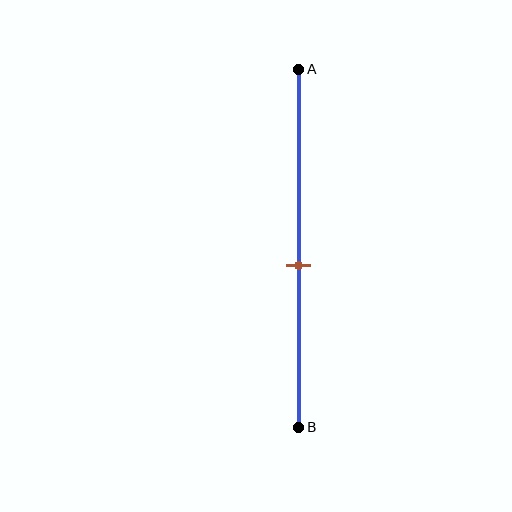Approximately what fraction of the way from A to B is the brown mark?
The brown mark is approximately 55% of the way from A to B.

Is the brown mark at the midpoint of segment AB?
No, the mark is at about 55% from A, not at the 50% midpoint.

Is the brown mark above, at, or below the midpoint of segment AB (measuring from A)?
The brown mark is below the midpoint of segment AB.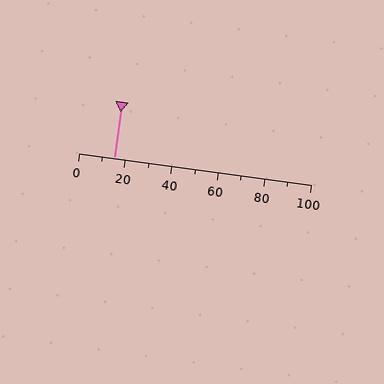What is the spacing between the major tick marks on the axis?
The major ticks are spaced 20 apart.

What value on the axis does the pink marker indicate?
The marker indicates approximately 15.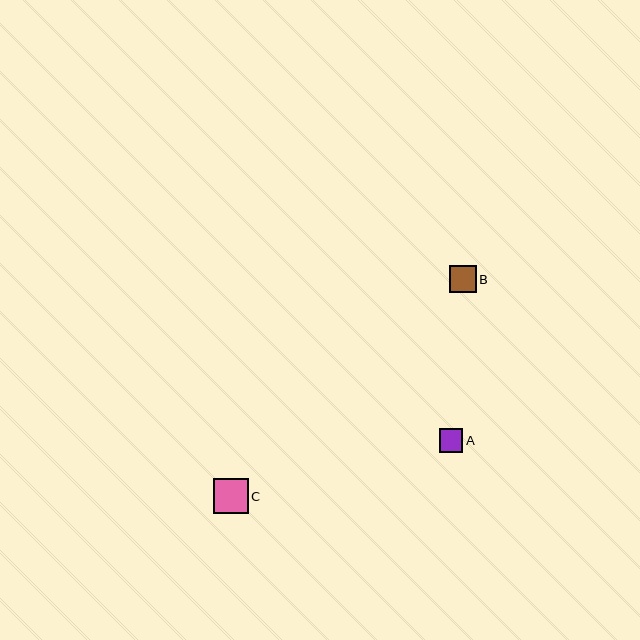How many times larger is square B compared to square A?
Square B is approximately 1.1 times the size of square A.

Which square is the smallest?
Square A is the smallest with a size of approximately 23 pixels.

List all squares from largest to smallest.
From largest to smallest: C, B, A.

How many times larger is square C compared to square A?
Square C is approximately 1.5 times the size of square A.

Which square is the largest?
Square C is the largest with a size of approximately 35 pixels.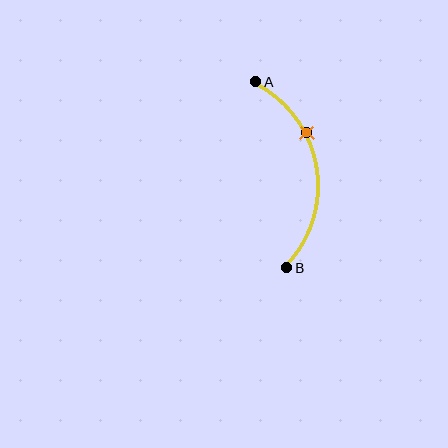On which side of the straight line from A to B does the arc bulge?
The arc bulges to the right of the straight line connecting A and B.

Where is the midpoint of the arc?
The arc midpoint is the point on the curve farthest from the straight line joining A and B. It sits to the right of that line.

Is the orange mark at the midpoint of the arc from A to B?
No. The orange mark lies on the arc but is closer to endpoint A. The arc midpoint would be at the point on the curve equidistant along the arc from both A and B.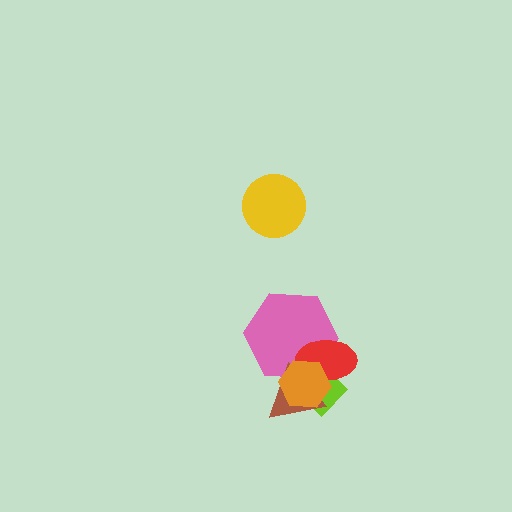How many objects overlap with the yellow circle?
0 objects overlap with the yellow circle.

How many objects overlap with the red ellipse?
4 objects overlap with the red ellipse.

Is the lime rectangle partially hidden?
Yes, it is partially covered by another shape.